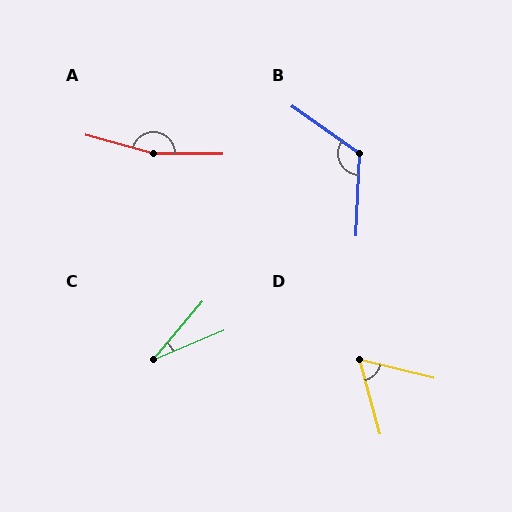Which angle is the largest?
A, at approximately 165 degrees.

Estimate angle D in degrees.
Approximately 61 degrees.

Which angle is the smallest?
C, at approximately 26 degrees.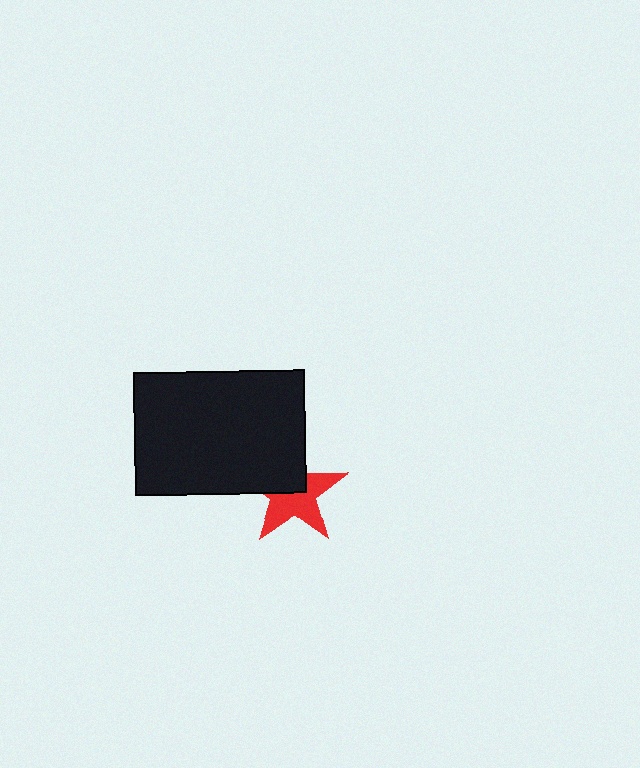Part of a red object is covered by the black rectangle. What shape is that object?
It is a star.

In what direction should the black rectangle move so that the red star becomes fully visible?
The black rectangle should move toward the upper-left. That is the shortest direction to clear the overlap and leave the red star fully visible.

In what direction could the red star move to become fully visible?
The red star could move toward the lower-right. That would shift it out from behind the black rectangle entirely.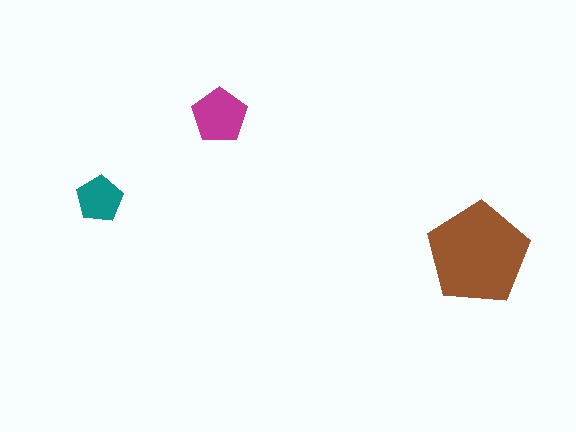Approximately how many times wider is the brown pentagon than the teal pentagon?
About 2 times wider.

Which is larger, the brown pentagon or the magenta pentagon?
The brown one.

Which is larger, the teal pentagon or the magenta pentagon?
The magenta one.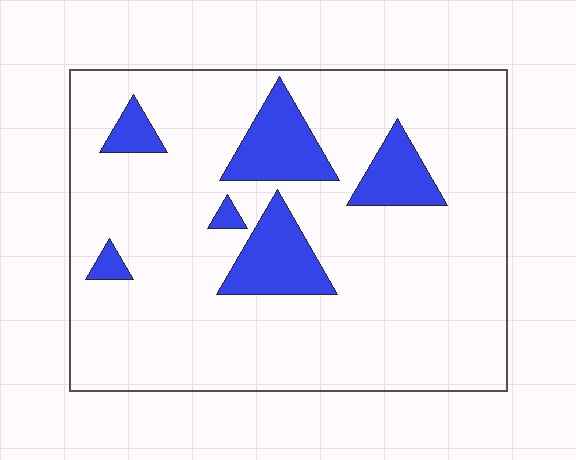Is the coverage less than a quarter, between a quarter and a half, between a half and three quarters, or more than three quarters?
Less than a quarter.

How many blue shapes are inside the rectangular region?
6.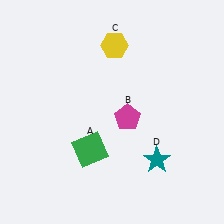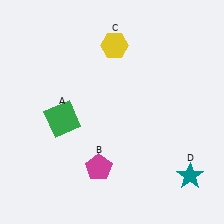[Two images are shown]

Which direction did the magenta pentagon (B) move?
The magenta pentagon (B) moved down.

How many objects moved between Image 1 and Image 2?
3 objects moved between the two images.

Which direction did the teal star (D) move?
The teal star (D) moved right.